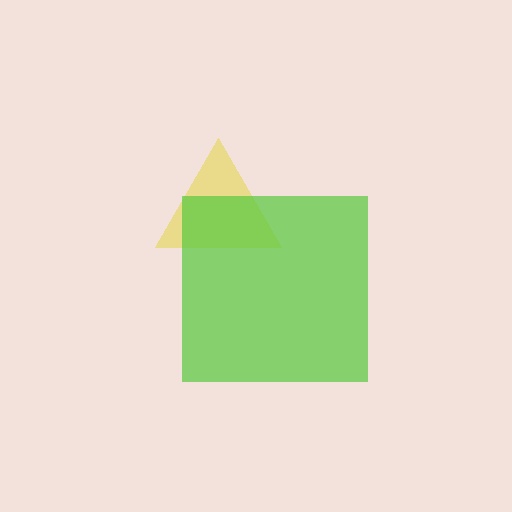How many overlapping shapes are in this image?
There are 2 overlapping shapes in the image.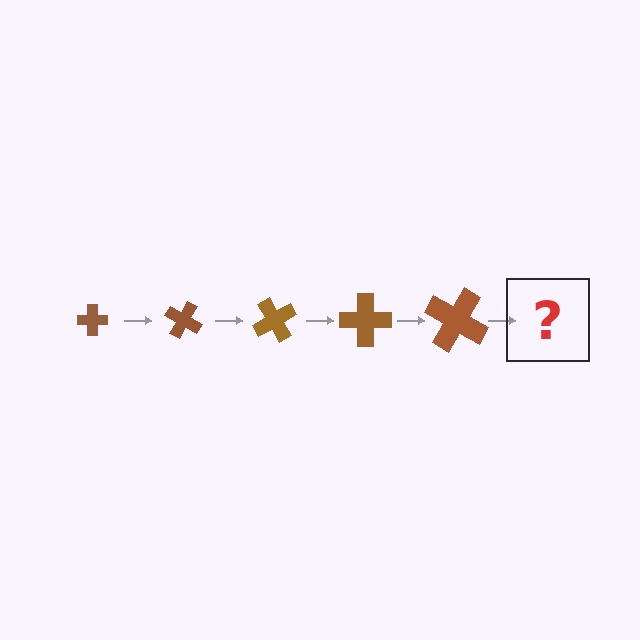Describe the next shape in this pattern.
It should be a cross, larger than the previous one and rotated 150 degrees from the start.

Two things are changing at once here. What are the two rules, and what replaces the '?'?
The two rules are that the cross grows larger each step and it rotates 30 degrees each step. The '?' should be a cross, larger than the previous one and rotated 150 degrees from the start.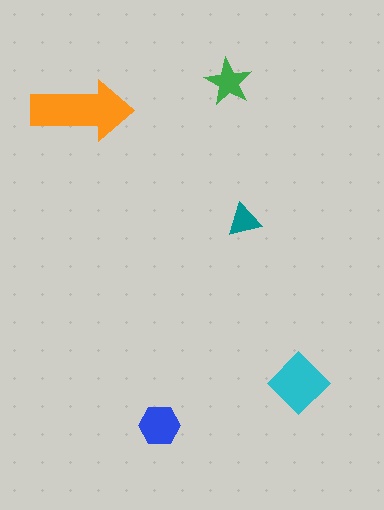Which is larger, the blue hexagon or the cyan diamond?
The cyan diamond.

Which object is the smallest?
The teal triangle.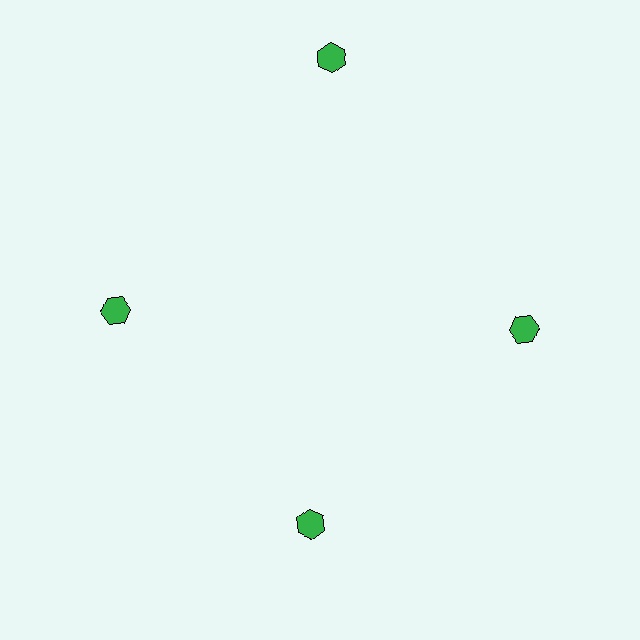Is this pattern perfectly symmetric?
No. The 4 green hexagons are arranged in a ring, but one element near the 12 o'clock position is pushed outward from the center, breaking the 4-fold rotational symmetry.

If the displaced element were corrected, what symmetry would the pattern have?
It would have 4-fold rotational symmetry — the pattern would map onto itself every 90 degrees.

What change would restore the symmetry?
The symmetry would be restored by moving it inward, back onto the ring so that all 4 hexagons sit at equal angles and equal distance from the center.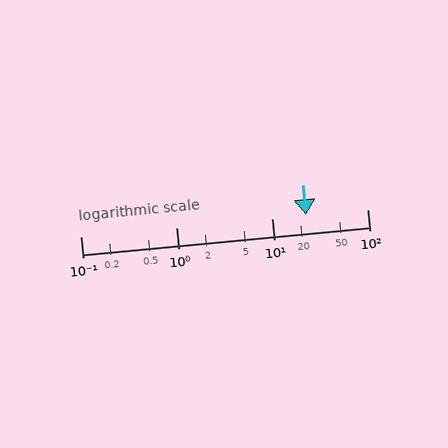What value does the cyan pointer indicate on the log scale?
The pointer indicates approximately 23.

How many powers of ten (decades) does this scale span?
The scale spans 3 decades, from 0.1 to 100.